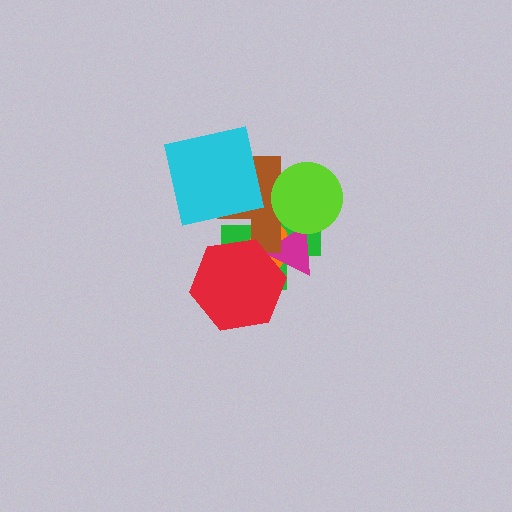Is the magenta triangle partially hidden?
Yes, it is partially covered by another shape.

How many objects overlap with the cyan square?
1 object overlaps with the cyan square.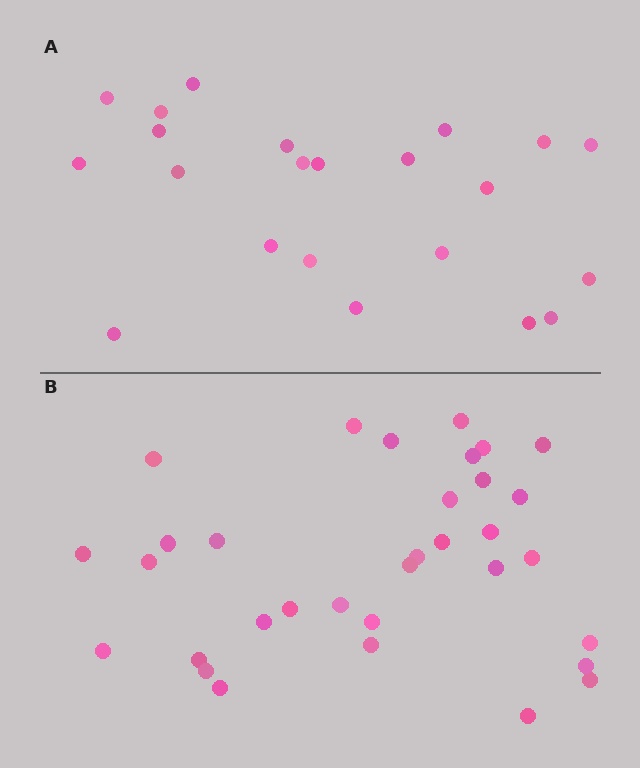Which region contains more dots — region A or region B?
Region B (the bottom region) has more dots.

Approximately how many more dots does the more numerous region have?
Region B has roughly 12 or so more dots than region A.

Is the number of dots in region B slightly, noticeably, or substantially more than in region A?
Region B has substantially more. The ratio is roughly 1.5 to 1.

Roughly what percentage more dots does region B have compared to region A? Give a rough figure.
About 50% more.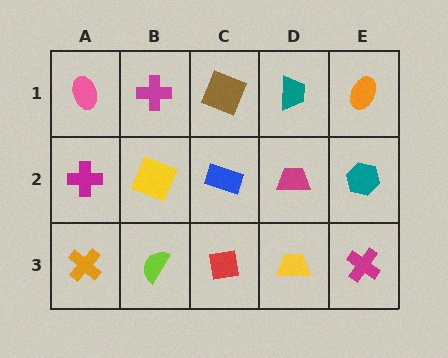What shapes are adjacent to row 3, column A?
A magenta cross (row 2, column A), a lime semicircle (row 3, column B).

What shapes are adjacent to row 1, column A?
A magenta cross (row 2, column A), a magenta cross (row 1, column B).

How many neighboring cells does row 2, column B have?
4.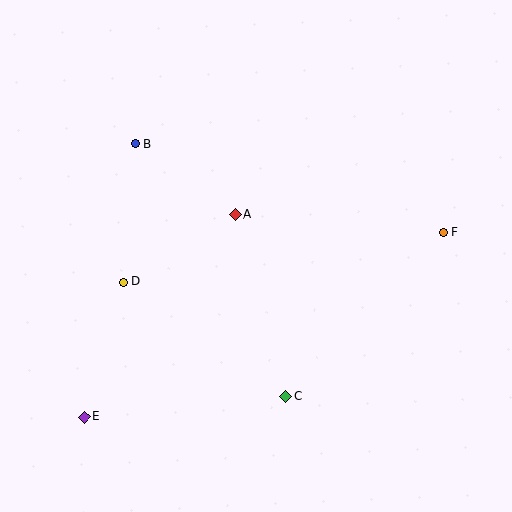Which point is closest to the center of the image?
Point A at (235, 215) is closest to the center.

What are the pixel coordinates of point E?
Point E is at (84, 417).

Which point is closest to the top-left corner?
Point B is closest to the top-left corner.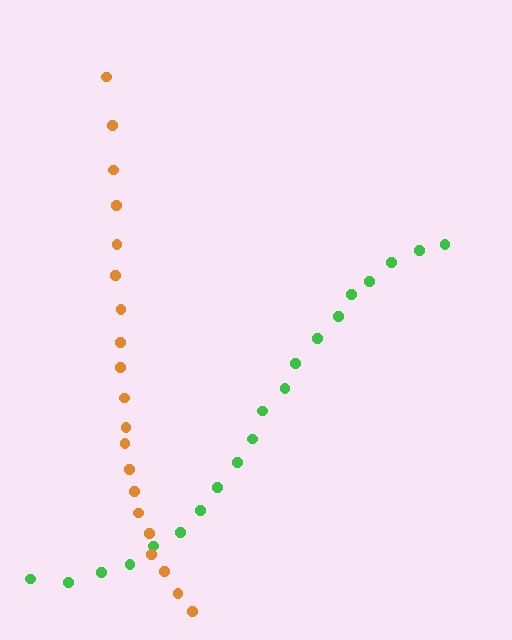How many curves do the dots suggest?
There are 2 distinct paths.